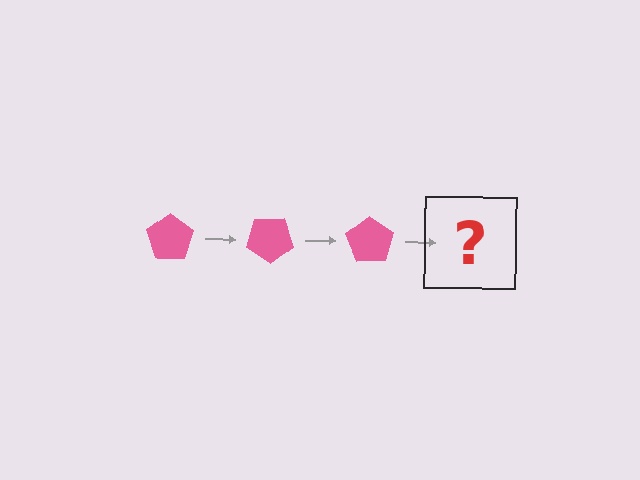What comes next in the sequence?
The next element should be a pink pentagon rotated 105 degrees.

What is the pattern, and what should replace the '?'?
The pattern is that the pentagon rotates 35 degrees each step. The '?' should be a pink pentagon rotated 105 degrees.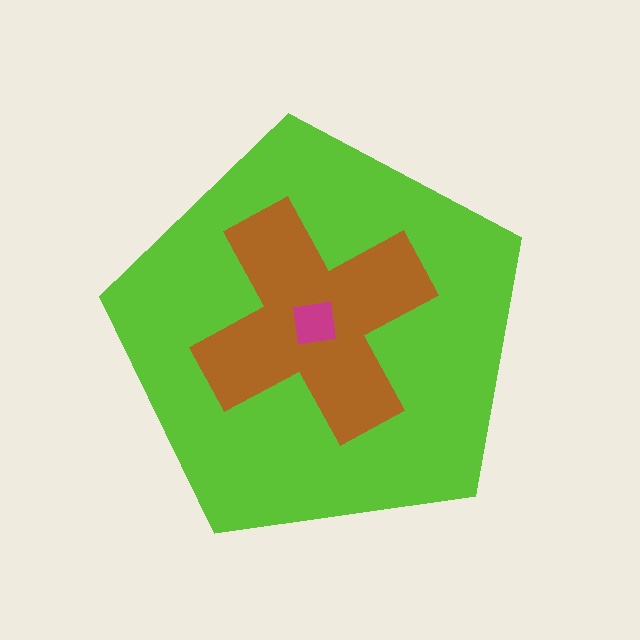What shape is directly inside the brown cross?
The magenta square.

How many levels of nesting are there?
3.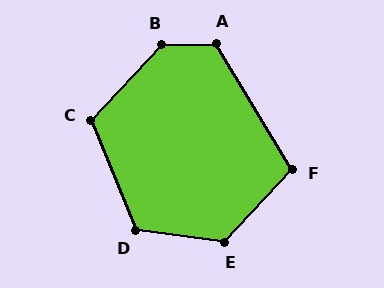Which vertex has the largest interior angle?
B, at approximately 135 degrees.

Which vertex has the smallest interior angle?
F, at approximately 106 degrees.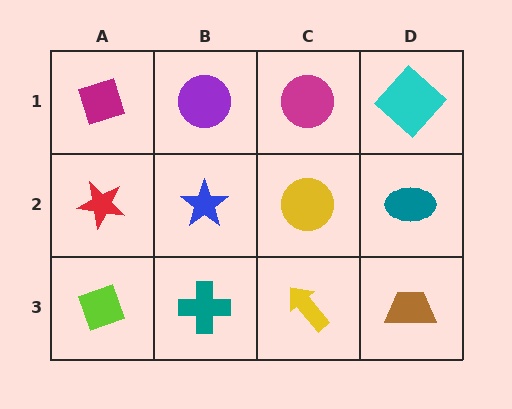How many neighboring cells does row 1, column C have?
3.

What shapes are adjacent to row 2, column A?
A magenta diamond (row 1, column A), a lime diamond (row 3, column A), a blue star (row 2, column B).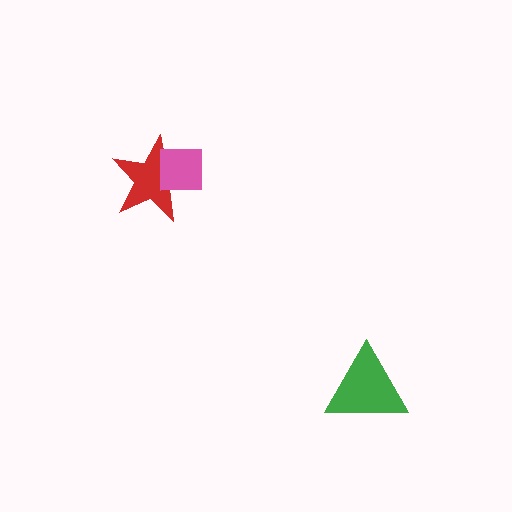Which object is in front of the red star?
The pink square is in front of the red star.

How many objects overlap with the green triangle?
0 objects overlap with the green triangle.